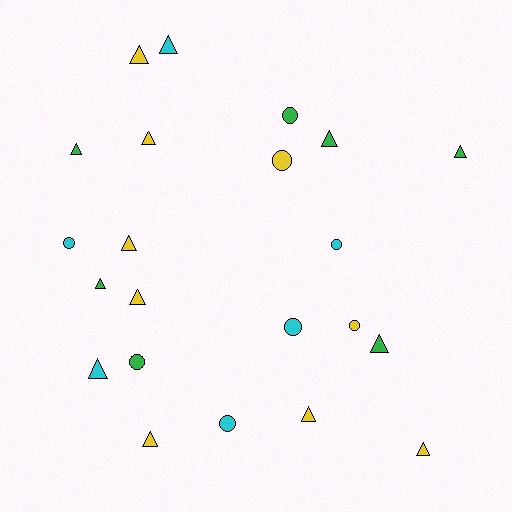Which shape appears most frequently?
Triangle, with 14 objects.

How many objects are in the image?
There are 22 objects.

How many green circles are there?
There are 2 green circles.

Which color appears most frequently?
Yellow, with 9 objects.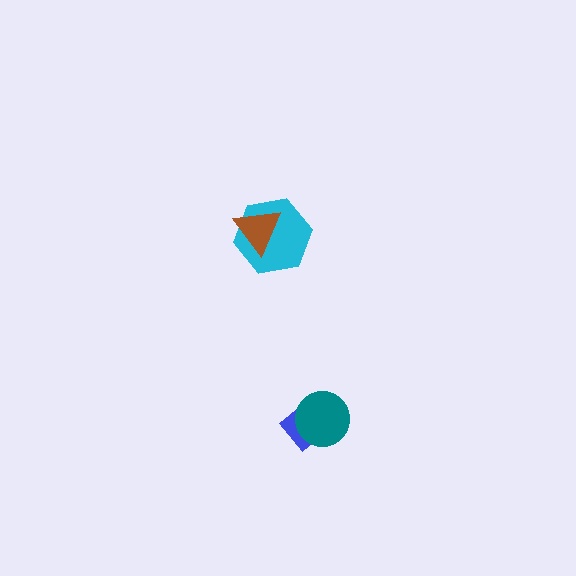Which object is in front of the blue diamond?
The teal circle is in front of the blue diamond.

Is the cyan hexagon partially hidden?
Yes, it is partially covered by another shape.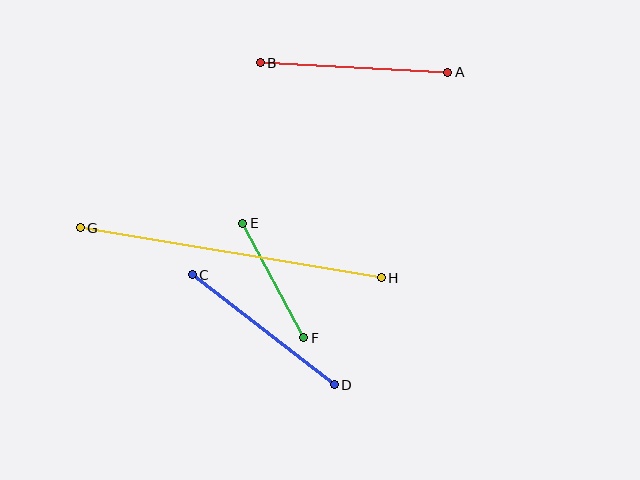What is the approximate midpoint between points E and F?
The midpoint is at approximately (273, 280) pixels.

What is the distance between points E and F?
The distance is approximately 130 pixels.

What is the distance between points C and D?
The distance is approximately 180 pixels.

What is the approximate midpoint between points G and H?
The midpoint is at approximately (231, 253) pixels.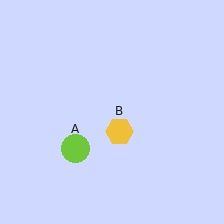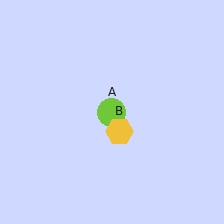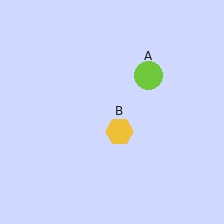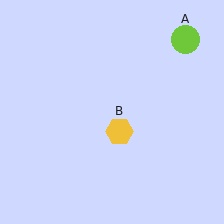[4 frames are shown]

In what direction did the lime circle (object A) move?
The lime circle (object A) moved up and to the right.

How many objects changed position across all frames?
1 object changed position: lime circle (object A).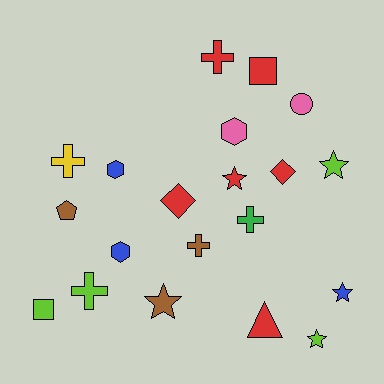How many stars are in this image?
There are 5 stars.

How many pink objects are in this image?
There are 2 pink objects.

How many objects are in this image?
There are 20 objects.